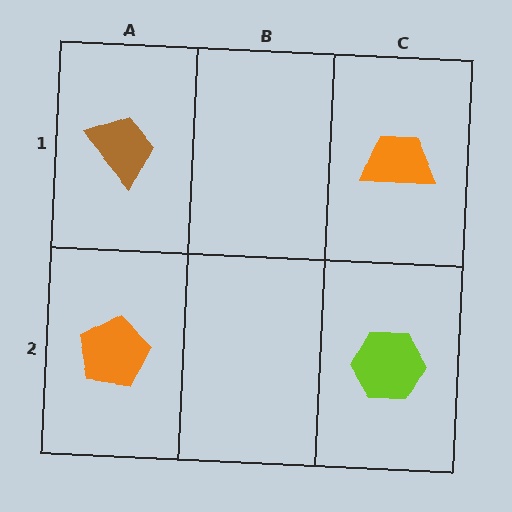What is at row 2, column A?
An orange pentagon.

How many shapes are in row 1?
2 shapes.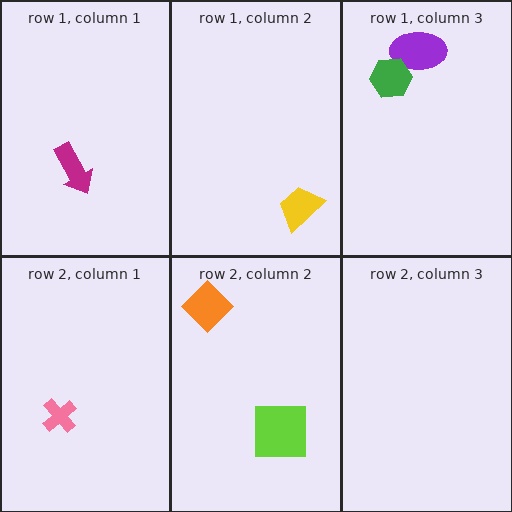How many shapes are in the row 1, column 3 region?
2.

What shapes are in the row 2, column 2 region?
The lime square, the orange diamond.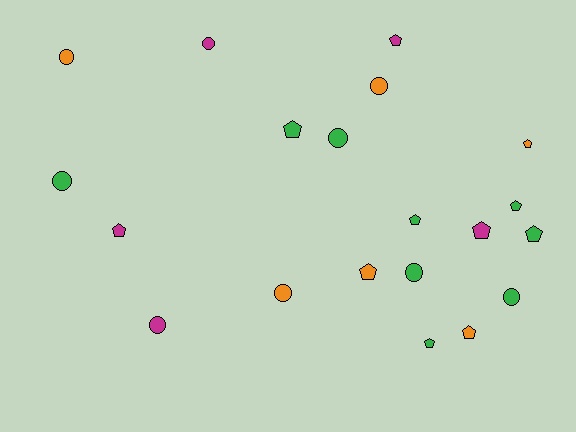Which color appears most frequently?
Green, with 9 objects.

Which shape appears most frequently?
Pentagon, with 11 objects.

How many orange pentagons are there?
There are 3 orange pentagons.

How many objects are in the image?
There are 20 objects.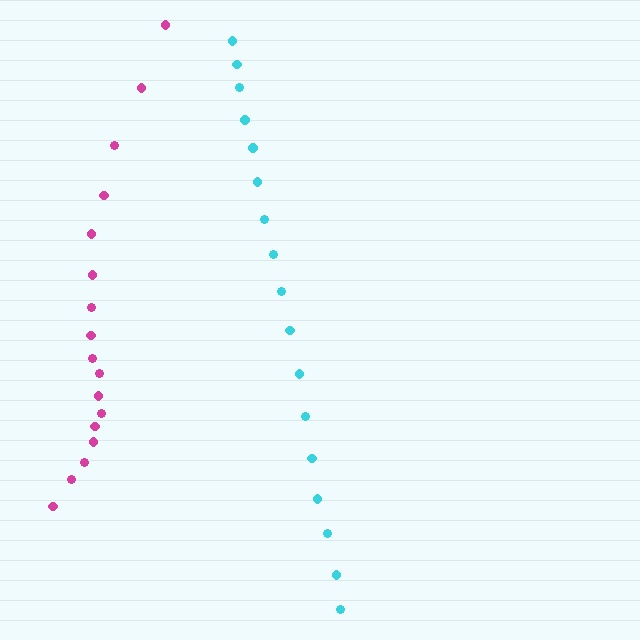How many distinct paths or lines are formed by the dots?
There are 2 distinct paths.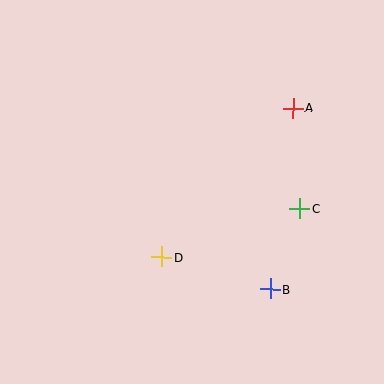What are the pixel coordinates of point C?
Point C is at (300, 209).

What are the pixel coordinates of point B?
Point B is at (271, 289).